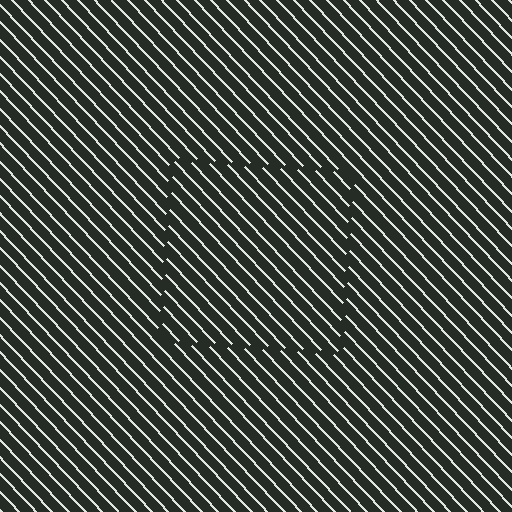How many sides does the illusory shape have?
4 sides — the line-ends trace a square.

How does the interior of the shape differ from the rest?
The interior of the shape contains the same grating, shifted by half a period — the contour is defined by the phase discontinuity where line-ends from the inner and outer gratings abut.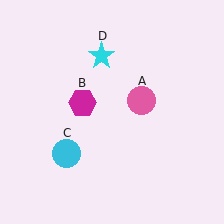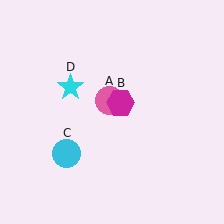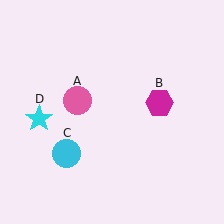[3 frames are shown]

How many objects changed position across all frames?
3 objects changed position: pink circle (object A), magenta hexagon (object B), cyan star (object D).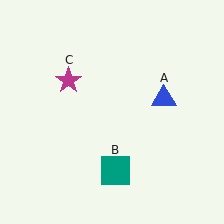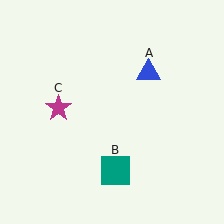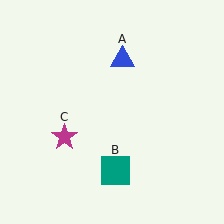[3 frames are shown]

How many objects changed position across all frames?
2 objects changed position: blue triangle (object A), magenta star (object C).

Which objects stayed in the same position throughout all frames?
Teal square (object B) remained stationary.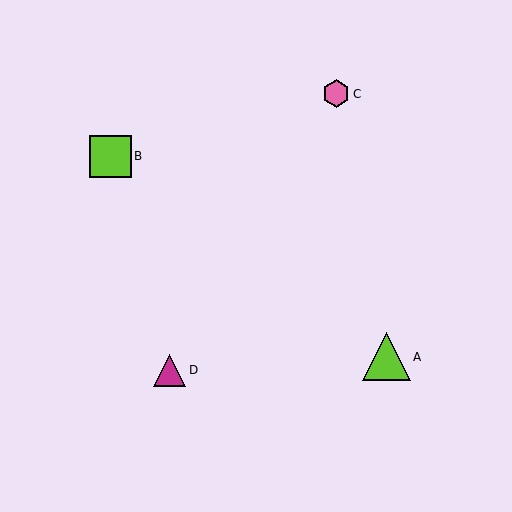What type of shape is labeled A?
Shape A is a lime triangle.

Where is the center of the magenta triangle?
The center of the magenta triangle is at (170, 370).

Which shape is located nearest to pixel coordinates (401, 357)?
The lime triangle (labeled A) at (386, 357) is nearest to that location.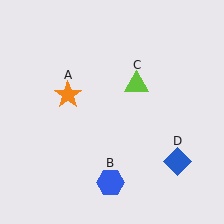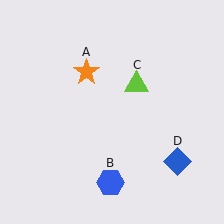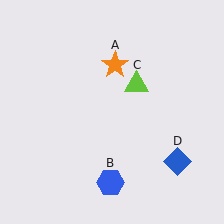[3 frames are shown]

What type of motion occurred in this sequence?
The orange star (object A) rotated clockwise around the center of the scene.